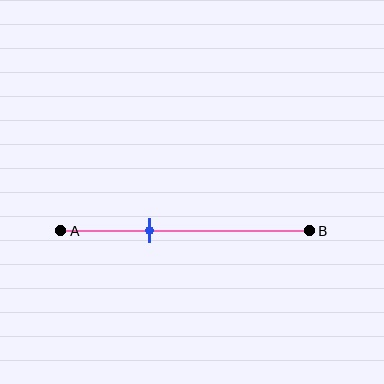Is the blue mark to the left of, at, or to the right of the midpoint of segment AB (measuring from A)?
The blue mark is to the left of the midpoint of segment AB.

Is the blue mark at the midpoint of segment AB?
No, the mark is at about 35% from A, not at the 50% midpoint.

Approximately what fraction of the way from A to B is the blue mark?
The blue mark is approximately 35% of the way from A to B.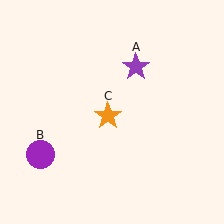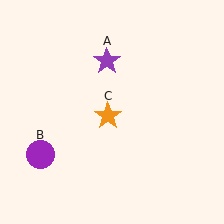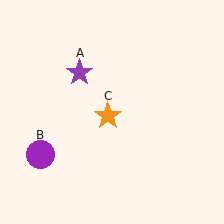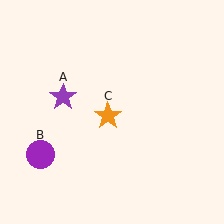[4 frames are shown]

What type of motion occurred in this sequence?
The purple star (object A) rotated counterclockwise around the center of the scene.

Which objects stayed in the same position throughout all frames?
Purple circle (object B) and orange star (object C) remained stationary.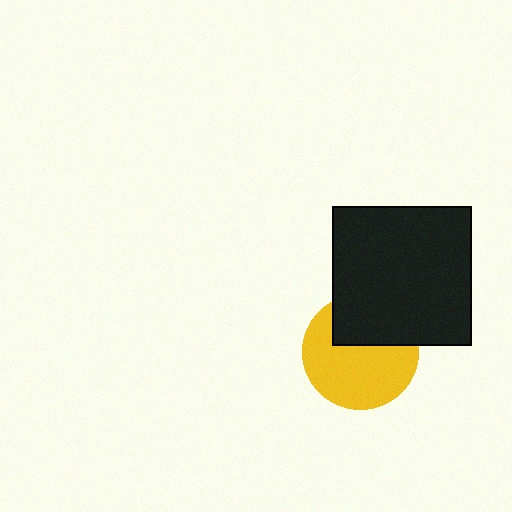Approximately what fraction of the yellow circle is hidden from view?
Roughly 35% of the yellow circle is hidden behind the black square.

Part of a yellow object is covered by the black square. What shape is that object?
It is a circle.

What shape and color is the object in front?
The object in front is a black square.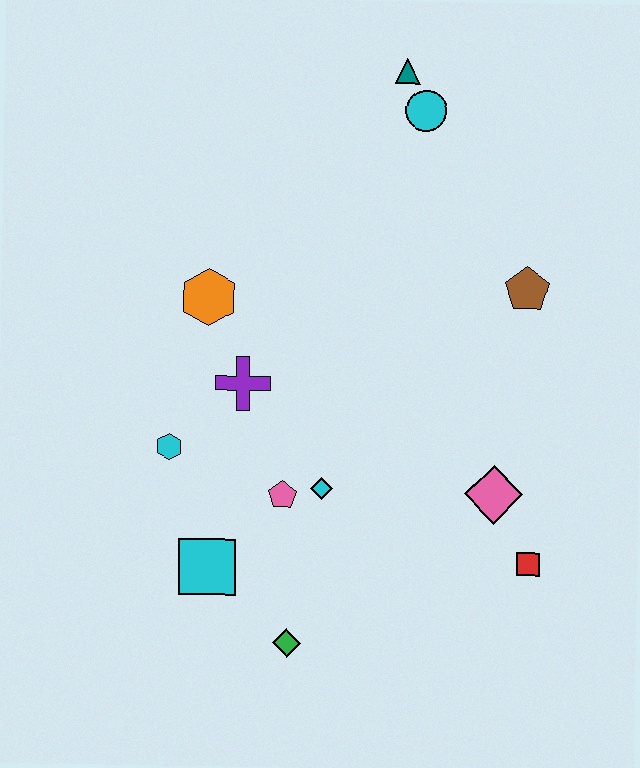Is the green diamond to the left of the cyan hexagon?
No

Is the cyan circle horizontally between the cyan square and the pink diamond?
Yes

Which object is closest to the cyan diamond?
The pink pentagon is closest to the cyan diamond.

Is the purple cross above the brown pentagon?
No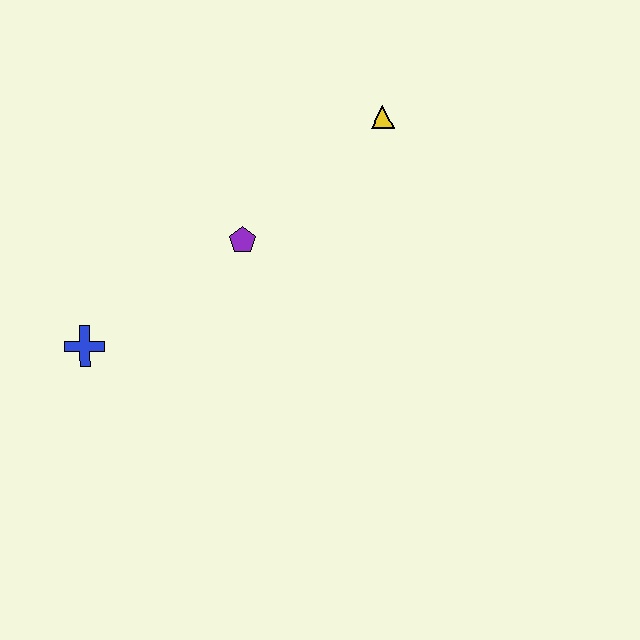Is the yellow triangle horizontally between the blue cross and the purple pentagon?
No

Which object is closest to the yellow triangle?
The purple pentagon is closest to the yellow triangle.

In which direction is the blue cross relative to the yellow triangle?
The blue cross is to the left of the yellow triangle.